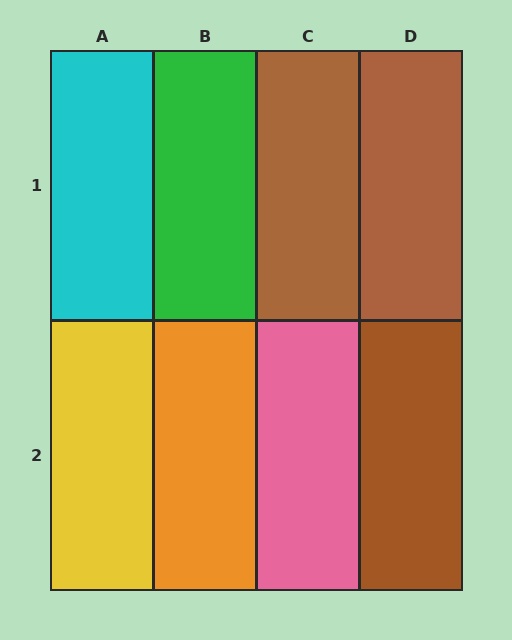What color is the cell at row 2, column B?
Orange.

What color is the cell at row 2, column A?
Yellow.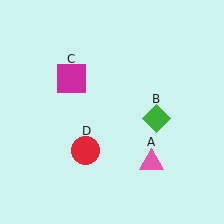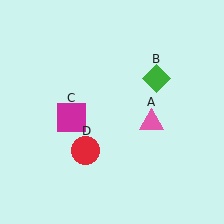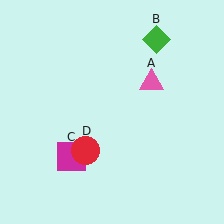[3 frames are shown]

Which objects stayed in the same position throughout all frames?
Red circle (object D) remained stationary.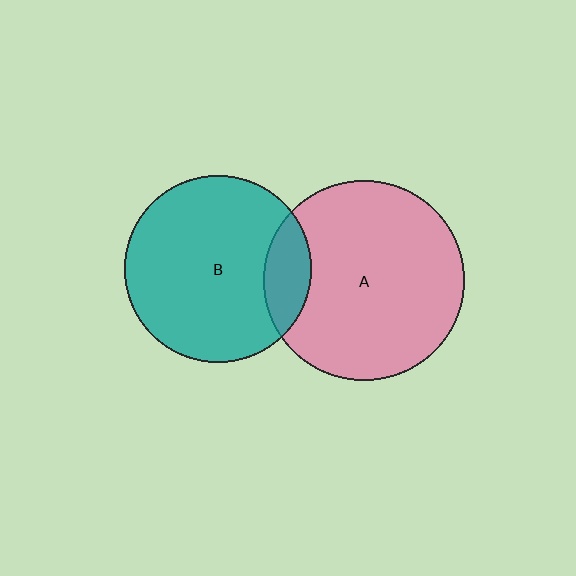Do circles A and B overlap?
Yes.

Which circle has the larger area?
Circle A (pink).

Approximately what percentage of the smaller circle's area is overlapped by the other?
Approximately 15%.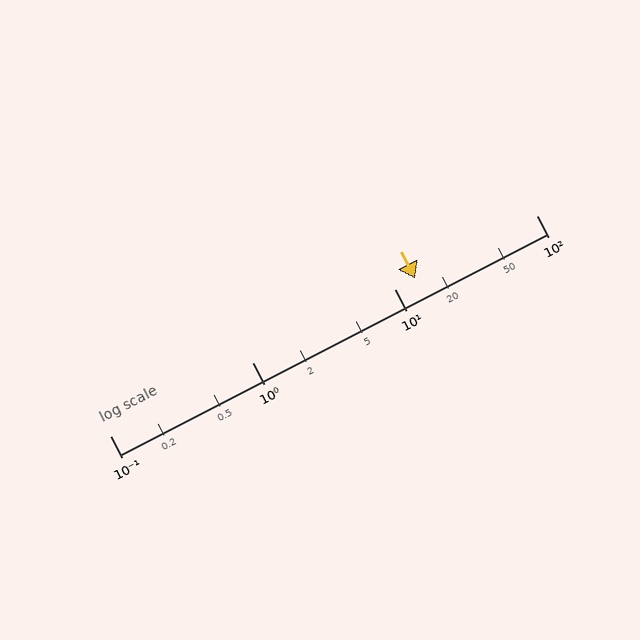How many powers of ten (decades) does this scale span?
The scale spans 3 decades, from 0.1 to 100.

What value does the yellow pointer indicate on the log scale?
The pointer indicates approximately 14.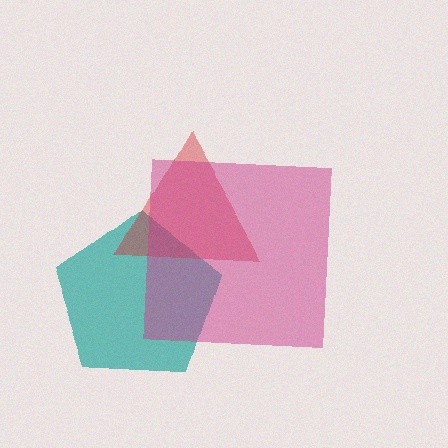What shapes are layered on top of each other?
The layered shapes are: a teal pentagon, a red triangle, a magenta square.